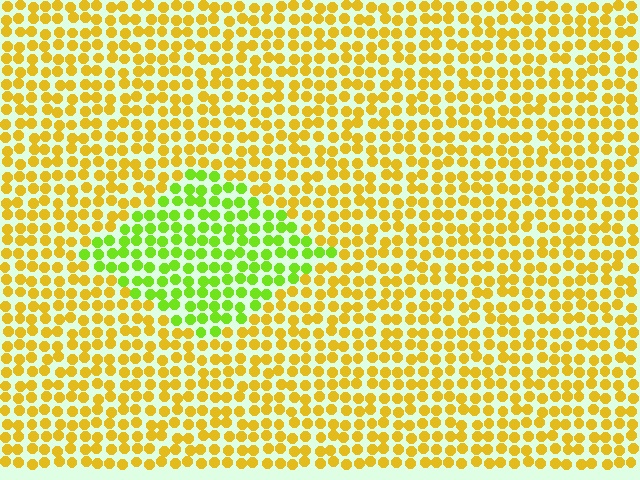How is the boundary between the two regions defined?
The boundary is defined purely by a slight shift in hue (about 48 degrees). Spacing, size, and orientation are identical on both sides.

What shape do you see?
I see a diamond.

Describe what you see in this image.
The image is filled with small yellow elements in a uniform arrangement. A diamond-shaped region is visible where the elements are tinted to a slightly different hue, forming a subtle color boundary.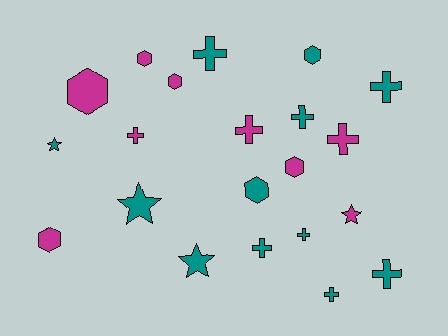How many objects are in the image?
There are 21 objects.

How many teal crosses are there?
There are 7 teal crosses.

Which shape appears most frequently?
Cross, with 10 objects.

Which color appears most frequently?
Teal, with 12 objects.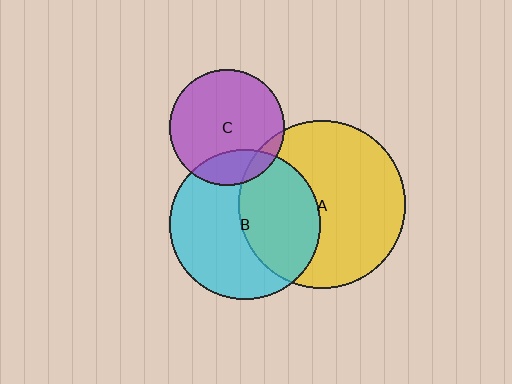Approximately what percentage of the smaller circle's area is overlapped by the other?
Approximately 10%.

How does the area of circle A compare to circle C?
Approximately 2.1 times.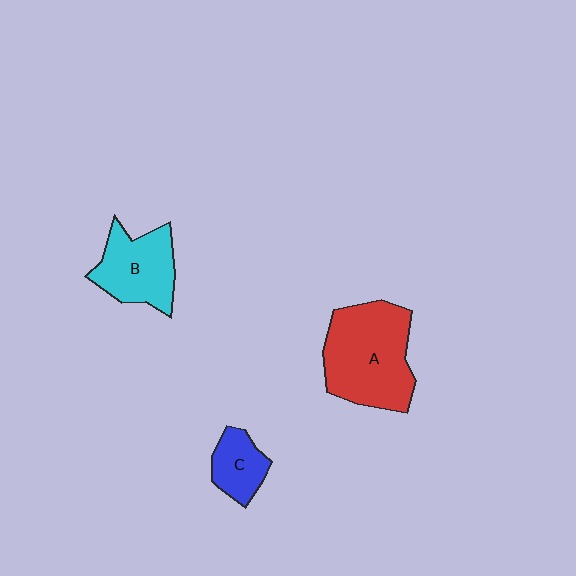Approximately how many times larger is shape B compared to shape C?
Approximately 1.8 times.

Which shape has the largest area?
Shape A (red).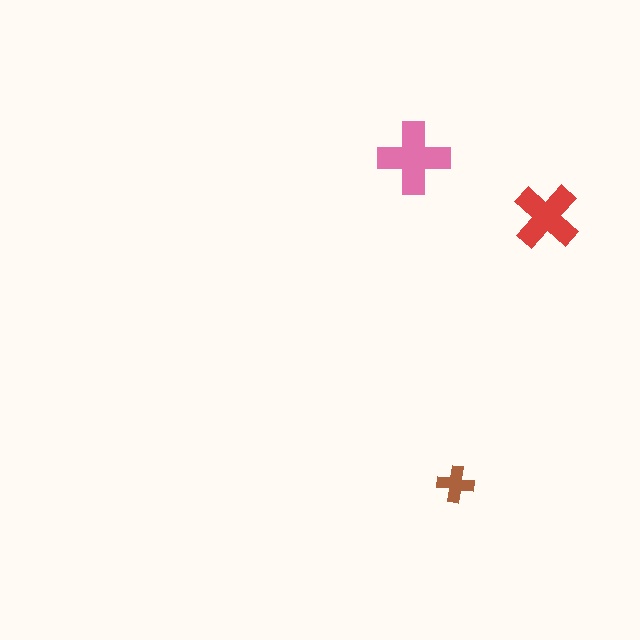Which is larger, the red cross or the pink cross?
The pink one.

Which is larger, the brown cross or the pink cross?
The pink one.